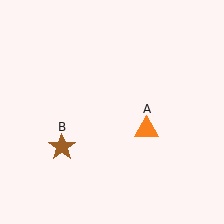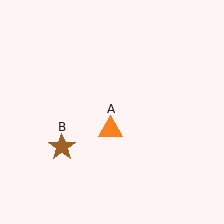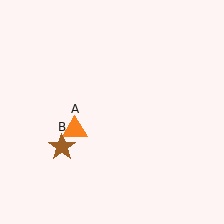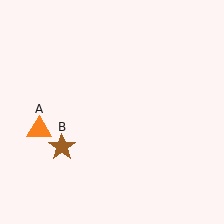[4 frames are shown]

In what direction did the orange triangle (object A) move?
The orange triangle (object A) moved left.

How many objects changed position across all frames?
1 object changed position: orange triangle (object A).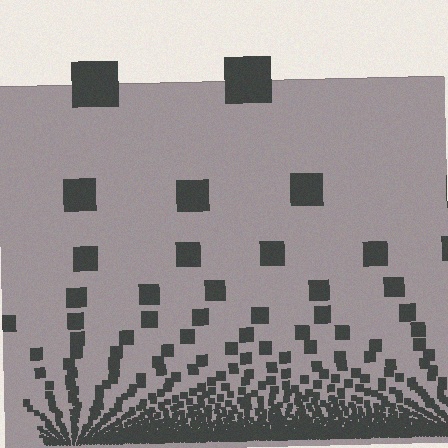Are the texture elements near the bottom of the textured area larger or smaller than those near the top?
Smaller. The gradient is inverted — elements near the bottom are smaller and denser.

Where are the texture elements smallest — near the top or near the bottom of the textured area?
Near the bottom.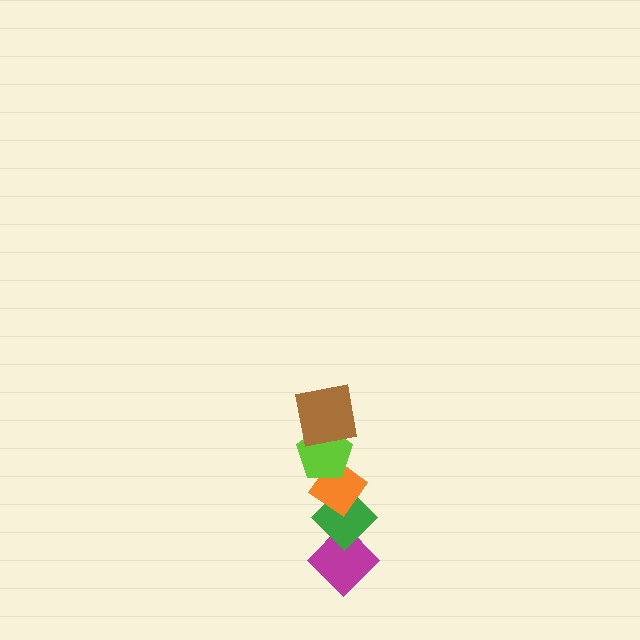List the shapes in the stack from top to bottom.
From top to bottom: the brown square, the lime pentagon, the orange diamond, the green diamond, the magenta diamond.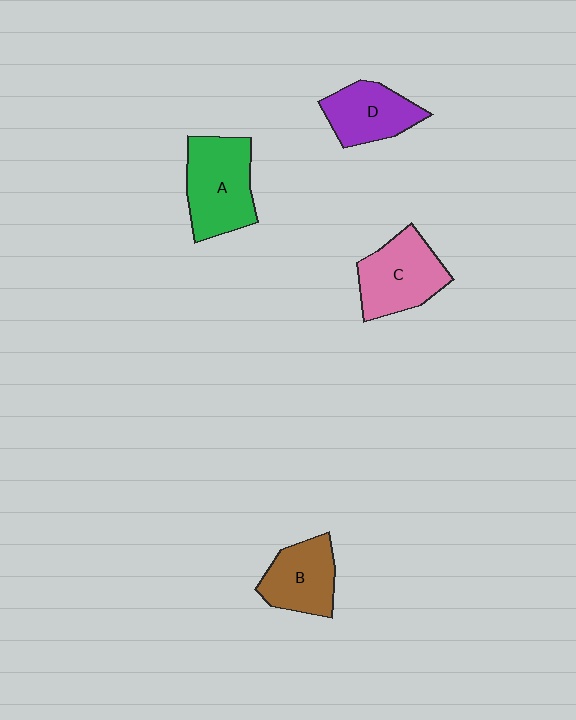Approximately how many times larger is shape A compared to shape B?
Approximately 1.3 times.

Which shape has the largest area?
Shape A (green).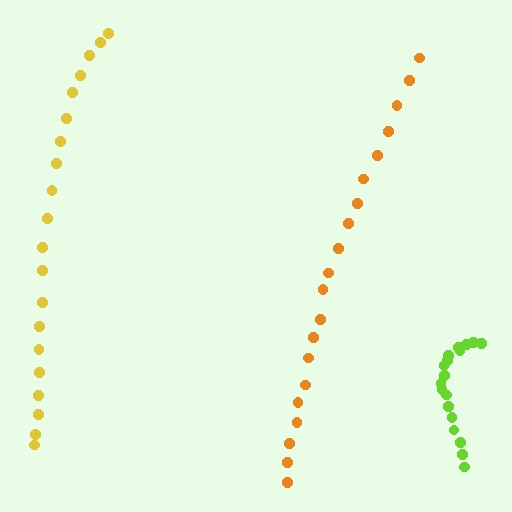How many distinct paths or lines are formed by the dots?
There are 3 distinct paths.